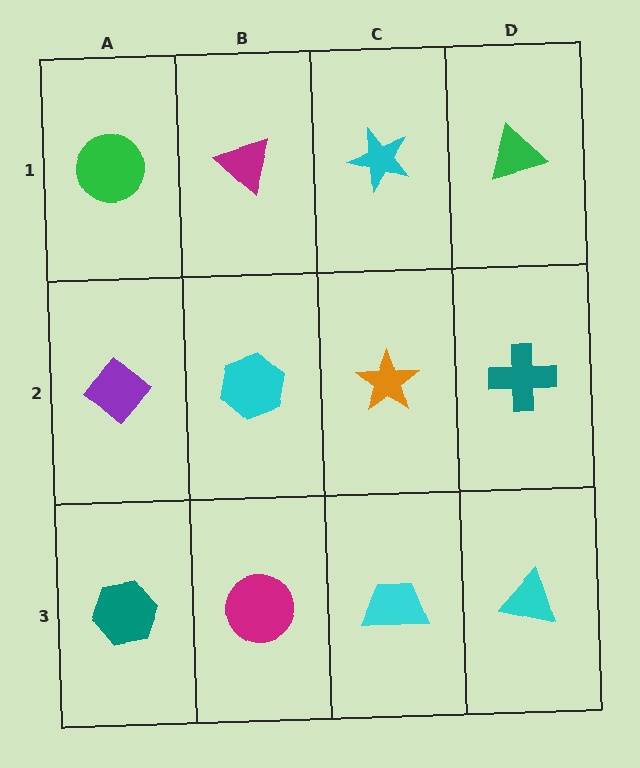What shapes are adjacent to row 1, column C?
An orange star (row 2, column C), a magenta triangle (row 1, column B), a green triangle (row 1, column D).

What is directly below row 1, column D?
A teal cross.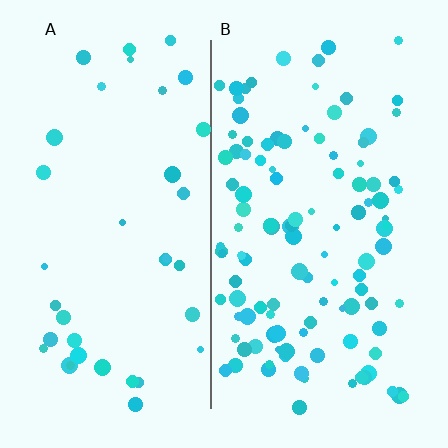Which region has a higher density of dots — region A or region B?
B (the right).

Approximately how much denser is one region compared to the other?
Approximately 3.0× — region B over region A.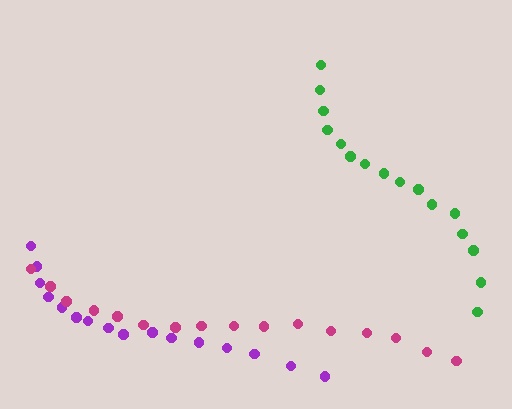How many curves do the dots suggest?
There are 3 distinct paths.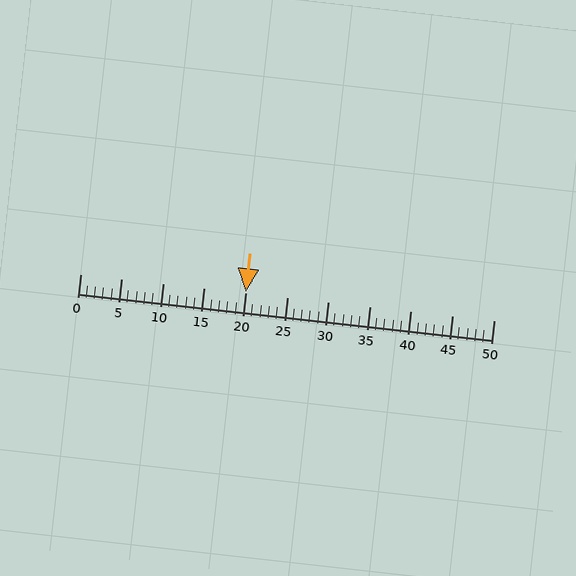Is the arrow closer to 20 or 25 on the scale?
The arrow is closer to 20.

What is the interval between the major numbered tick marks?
The major tick marks are spaced 5 units apart.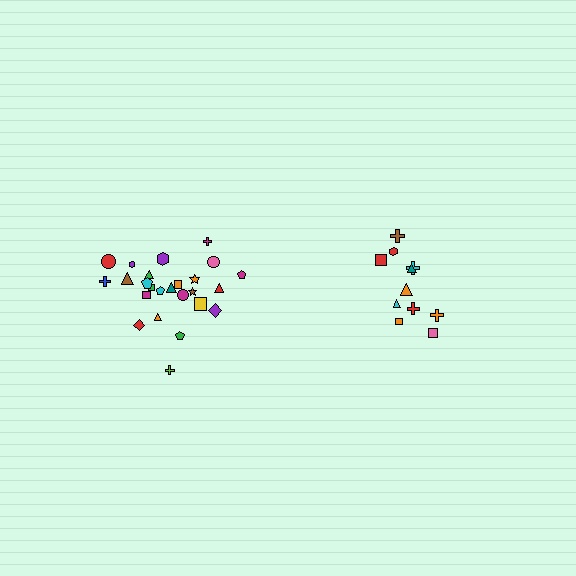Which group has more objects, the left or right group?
The left group.